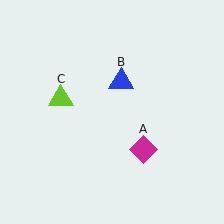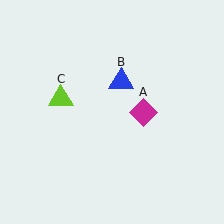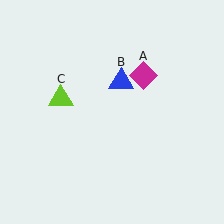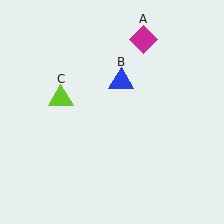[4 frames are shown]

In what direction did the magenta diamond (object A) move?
The magenta diamond (object A) moved up.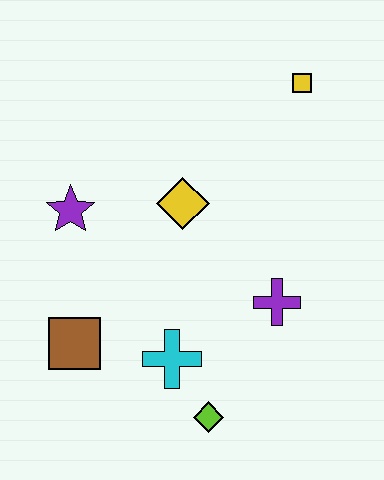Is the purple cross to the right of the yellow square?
No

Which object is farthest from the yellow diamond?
The lime diamond is farthest from the yellow diamond.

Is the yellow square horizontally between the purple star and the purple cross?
No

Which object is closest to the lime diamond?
The cyan cross is closest to the lime diamond.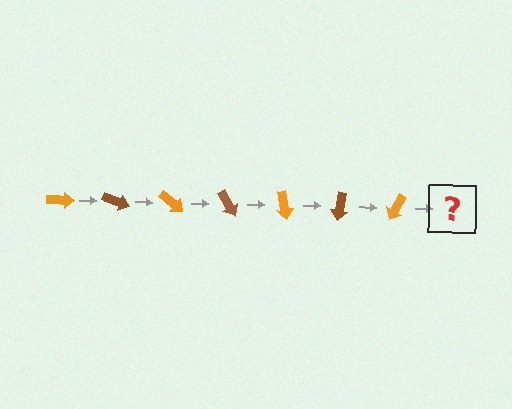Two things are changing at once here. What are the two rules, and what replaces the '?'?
The two rules are that it rotates 20 degrees each step and the color cycles through orange and brown. The '?' should be a brown arrow, rotated 140 degrees from the start.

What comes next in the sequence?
The next element should be a brown arrow, rotated 140 degrees from the start.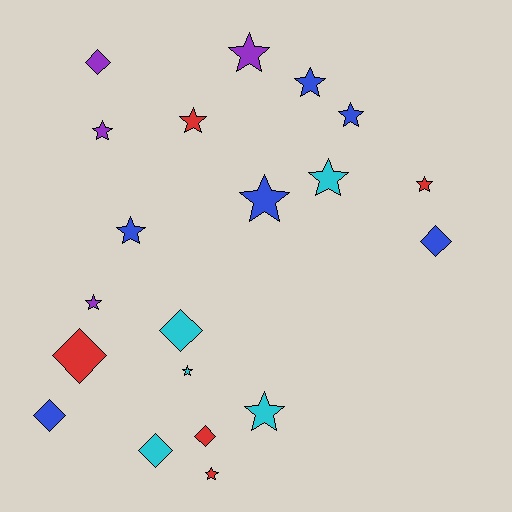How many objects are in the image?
There are 20 objects.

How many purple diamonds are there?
There is 1 purple diamond.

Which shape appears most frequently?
Star, with 13 objects.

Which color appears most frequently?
Blue, with 6 objects.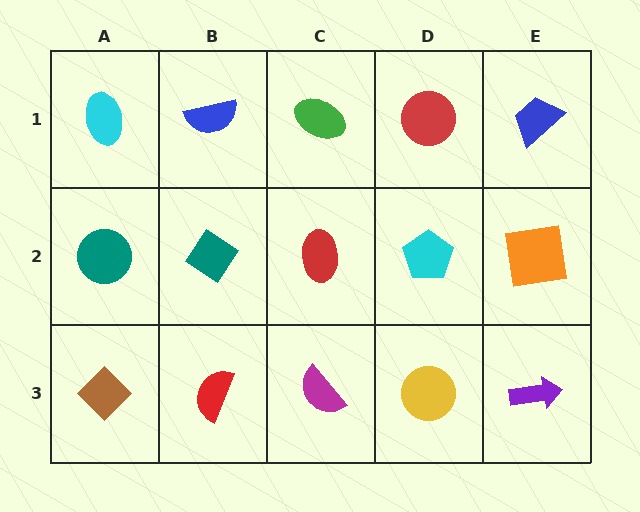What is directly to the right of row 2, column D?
An orange square.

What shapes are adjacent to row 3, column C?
A red ellipse (row 2, column C), a red semicircle (row 3, column B), a yellow circle (row 3, column D).